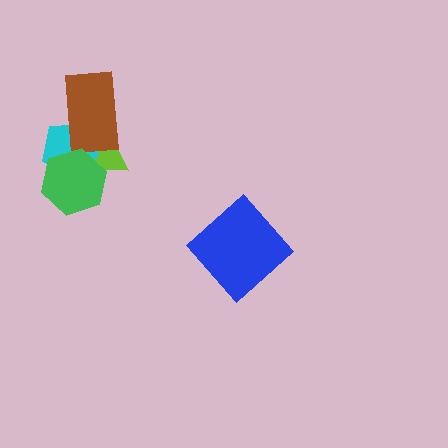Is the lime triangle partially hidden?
Yes, it is partially covered by another shape.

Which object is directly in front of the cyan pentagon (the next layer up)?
The brown rectangle is directly in front of the cyan pentagon.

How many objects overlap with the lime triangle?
3 objects overlap with the lime triangle.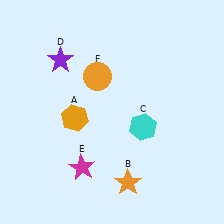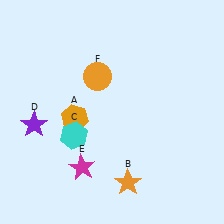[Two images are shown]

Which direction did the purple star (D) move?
The purple star (D) moved down.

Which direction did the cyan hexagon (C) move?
The cyan hexagon (C) moved left.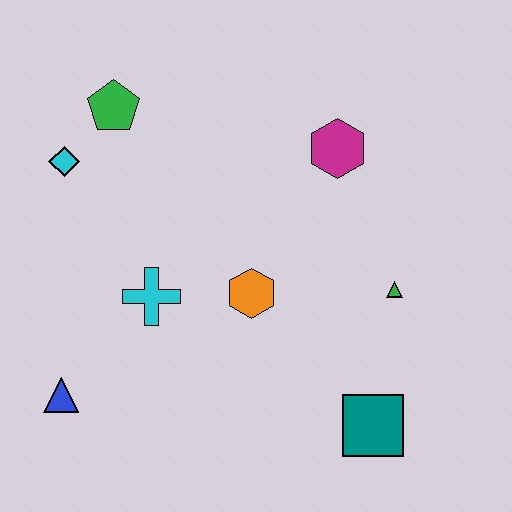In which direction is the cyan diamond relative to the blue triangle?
The cyan diamond is above the blue triangle.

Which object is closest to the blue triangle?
The cyan cross is closest to the blue triangle.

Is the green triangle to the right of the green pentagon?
Yes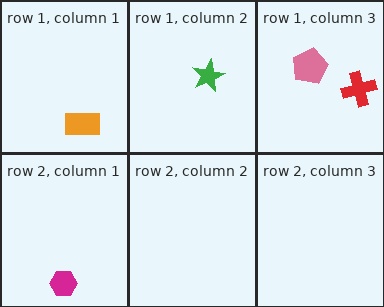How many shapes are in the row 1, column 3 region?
2.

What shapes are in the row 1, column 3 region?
The pink pentagon, the red cross.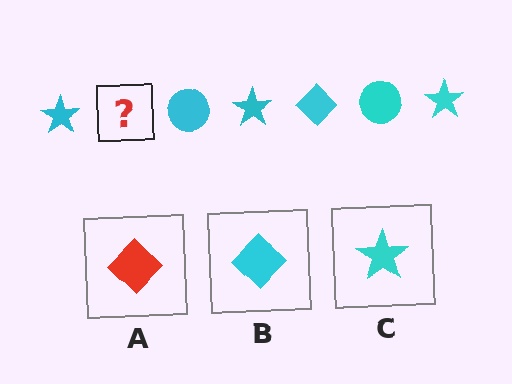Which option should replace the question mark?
Option B.